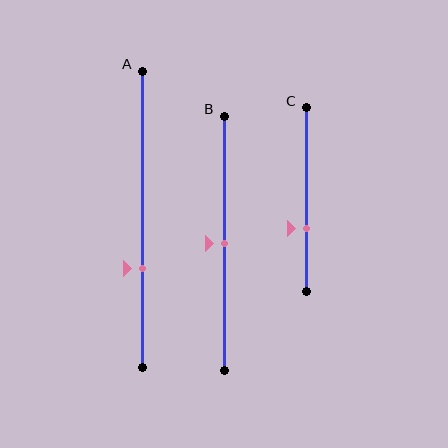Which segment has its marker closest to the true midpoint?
Segment B has its marker closest to the true midpoint.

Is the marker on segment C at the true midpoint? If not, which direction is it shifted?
No, the marker on segment C is shifted downward by about 16% of the segment length.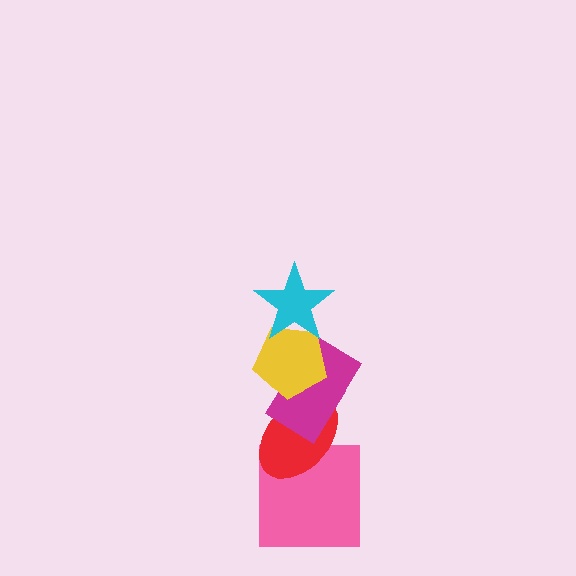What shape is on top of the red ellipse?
The magenta rectangle is on top of the red ellipse.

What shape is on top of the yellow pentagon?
The cyan star is on top of the yellow pentagon.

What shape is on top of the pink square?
The red ellipse is on top of the pink square.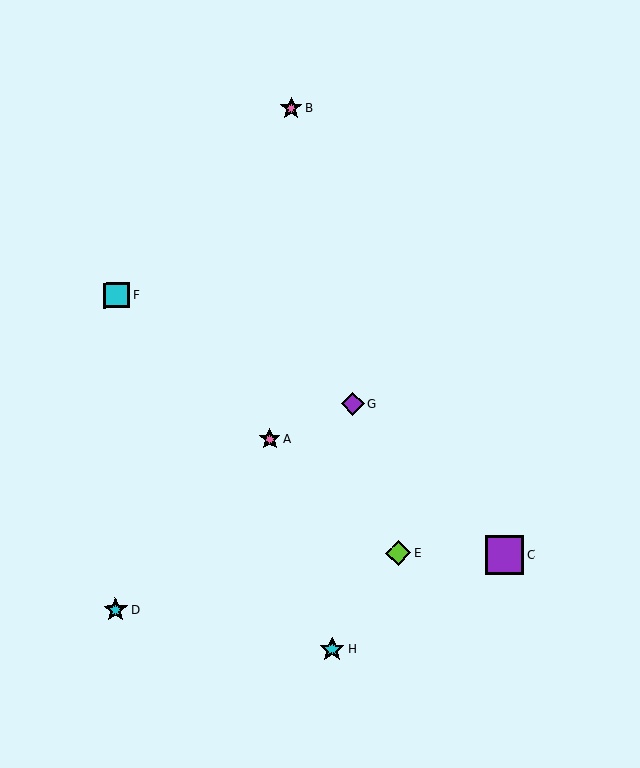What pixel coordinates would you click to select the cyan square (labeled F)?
Click at (117, 295) to select the cyan square F.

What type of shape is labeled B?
Shape B is a pink star.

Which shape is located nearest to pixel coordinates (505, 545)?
The purple square (labeled C) at (505, 554) is nearest to that location.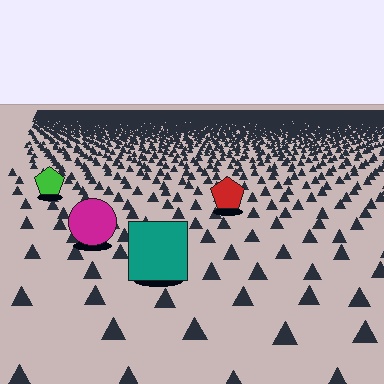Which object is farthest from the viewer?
The green pentagon is farthest from the viewer. It appears smaller and the ground texture around it is denser.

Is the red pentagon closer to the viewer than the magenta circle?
No. The magenta circle is closer — you can tell from the texture gradient: the ground texture is coarser near it.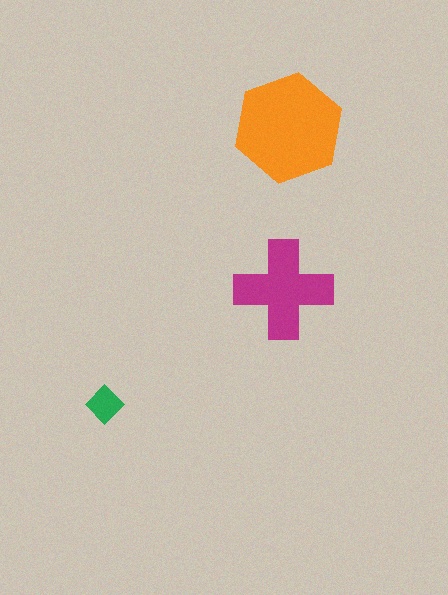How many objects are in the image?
There are 3 objects in the image.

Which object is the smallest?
The green diamond.